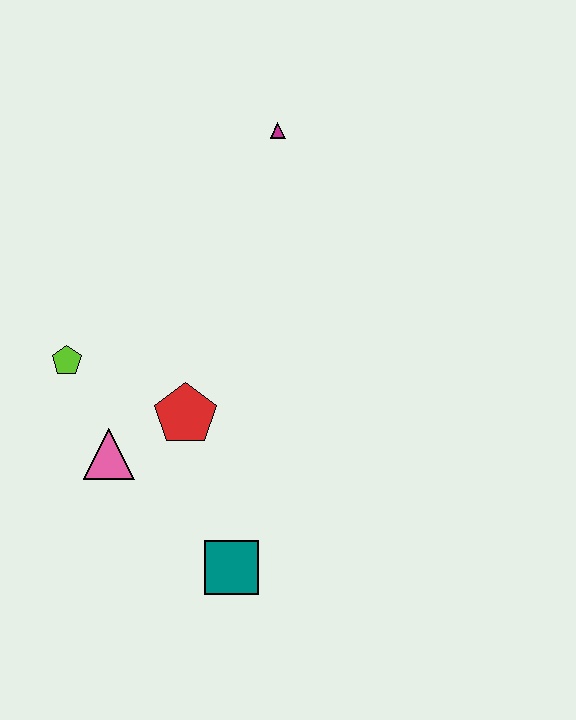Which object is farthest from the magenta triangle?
The teal square is farthest from the magenta triangle.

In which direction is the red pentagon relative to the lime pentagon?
The red pentagon is to the right of the lime pentagon.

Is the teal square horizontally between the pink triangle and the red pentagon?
No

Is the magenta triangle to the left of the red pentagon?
No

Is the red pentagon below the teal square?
No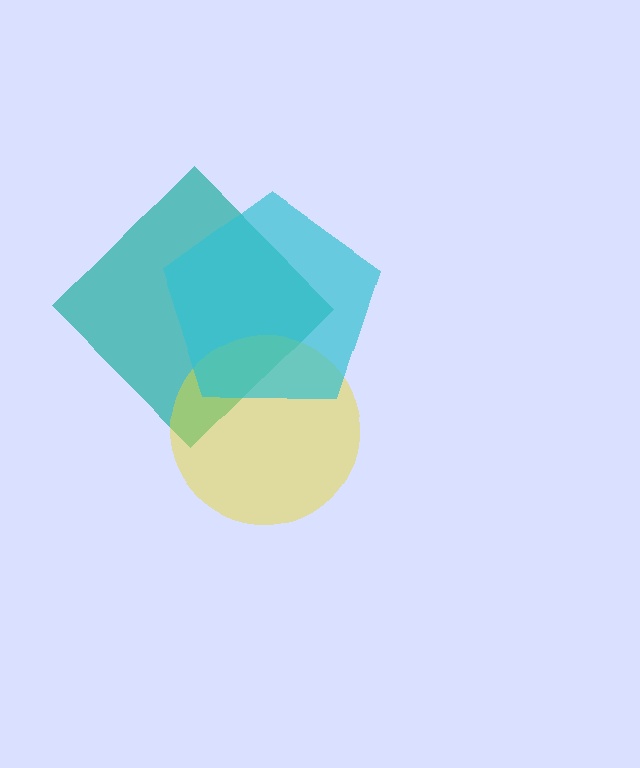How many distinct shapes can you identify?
There are 3 distinct shapes: a teal diamond, a yellow circle, a cyan pentagon.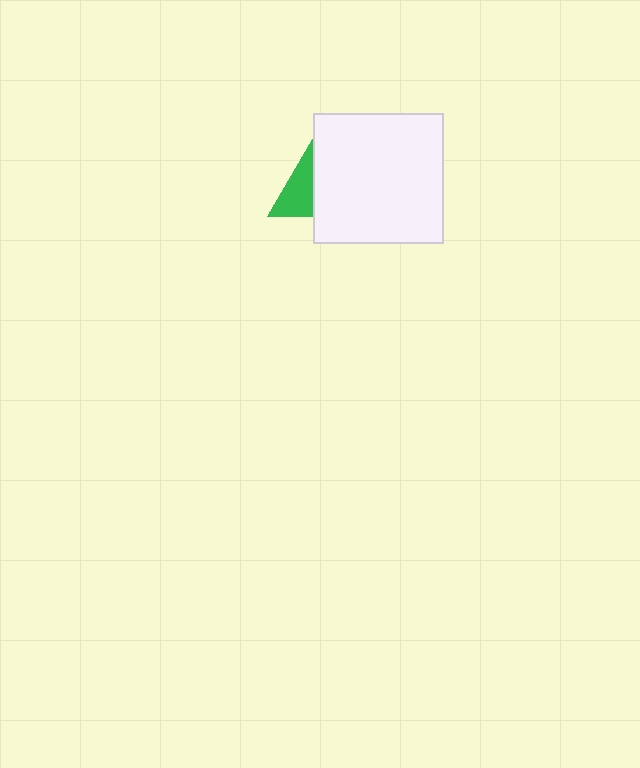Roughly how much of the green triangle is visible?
A small part of it is visible (roughly 31%).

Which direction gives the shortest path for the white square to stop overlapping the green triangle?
Moving right gives the shortest separation.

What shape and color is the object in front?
The object in front is a white square.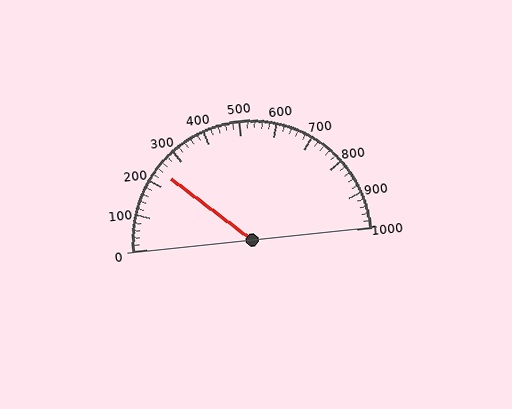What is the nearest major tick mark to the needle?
The nearest major tick mark is 200.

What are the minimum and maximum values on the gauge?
The gauge ranges from 0 to 1000.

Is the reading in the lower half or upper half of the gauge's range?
The reading is in the lower half of the range (0 to 1000).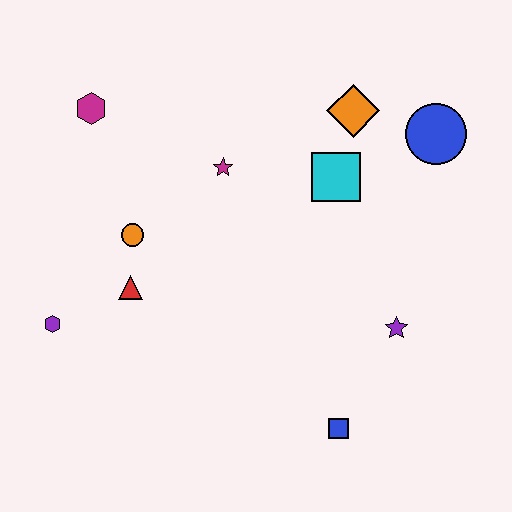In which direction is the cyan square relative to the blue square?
The cyan square is above the blue square.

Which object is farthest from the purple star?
The magenta hexagon is farthest from the purple star.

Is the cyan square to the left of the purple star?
Yes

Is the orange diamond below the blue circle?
No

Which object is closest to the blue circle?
The orange diamond is closest to the blue circle.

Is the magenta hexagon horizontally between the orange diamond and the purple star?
No